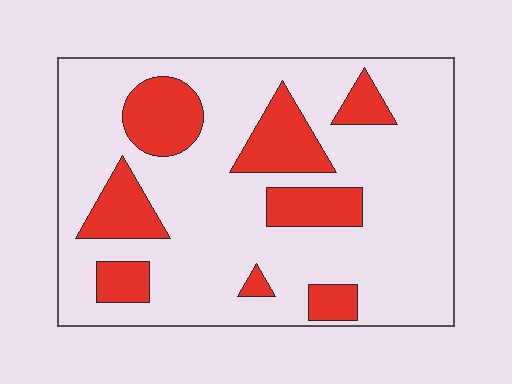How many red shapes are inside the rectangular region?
8.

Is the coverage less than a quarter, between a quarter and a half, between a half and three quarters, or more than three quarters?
Less than a quarter.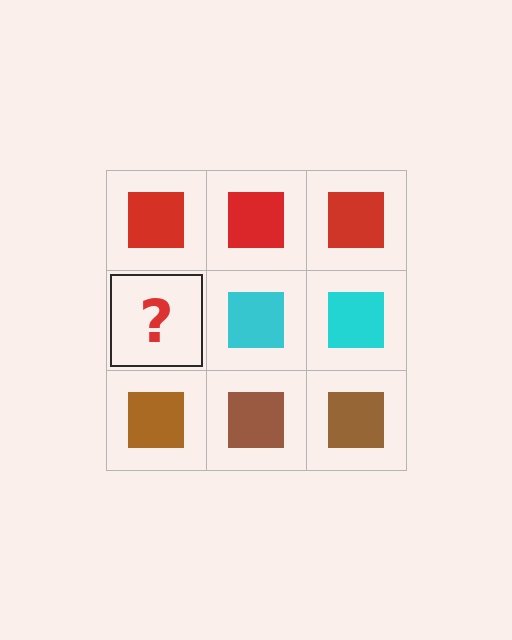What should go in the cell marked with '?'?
The missing cell should contain a cyan square.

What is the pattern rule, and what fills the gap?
The rule is that each row has a consistent color. The gap should be filled with a cyan square.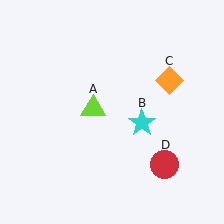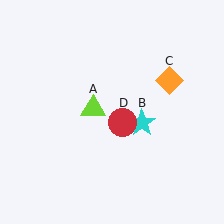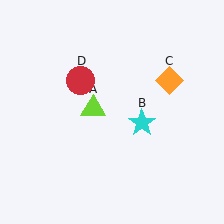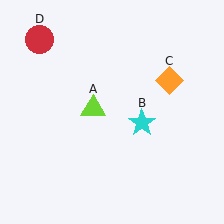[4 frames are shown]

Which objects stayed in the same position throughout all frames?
Lime triangle (object A) and cyan star (object B) and orange diamond (object C) remained stationary.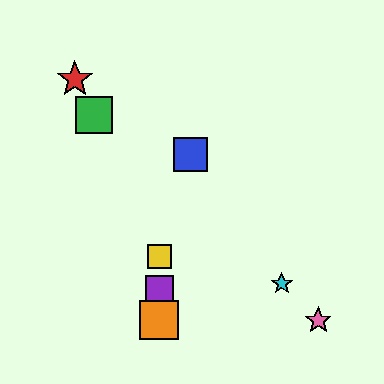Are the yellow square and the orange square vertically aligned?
Yes, both are at x≈159.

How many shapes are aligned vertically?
3 shapes (the yellow square, the purple square, the orange square) are aligned vertically.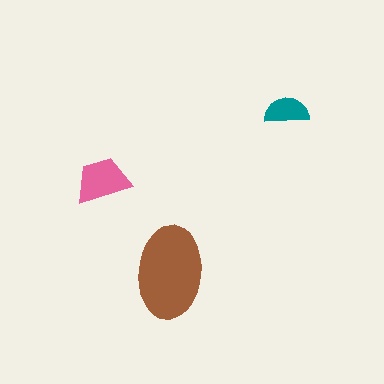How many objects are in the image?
There are 3 objects in the image.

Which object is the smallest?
The teal semicircle.